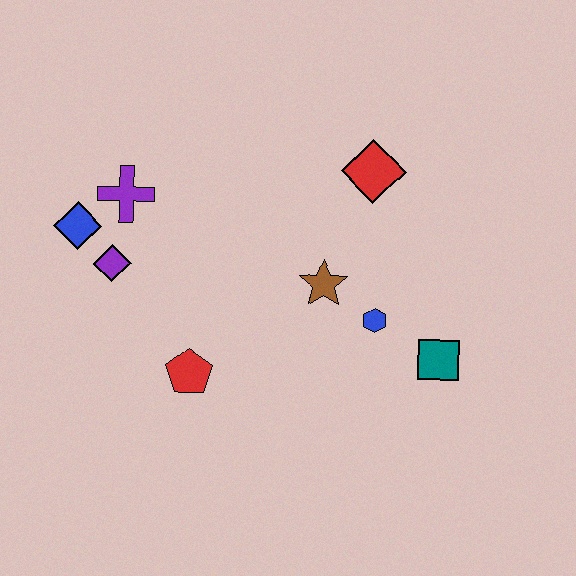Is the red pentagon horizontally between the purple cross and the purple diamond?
No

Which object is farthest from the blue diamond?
The teal square is farthest from the blue diamond.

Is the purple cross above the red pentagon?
Yes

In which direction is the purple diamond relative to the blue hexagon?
The purple diamond is to the left of the blue hexagon.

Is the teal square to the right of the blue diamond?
Yes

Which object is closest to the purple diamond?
The blue diamond is closest to the purple diamond.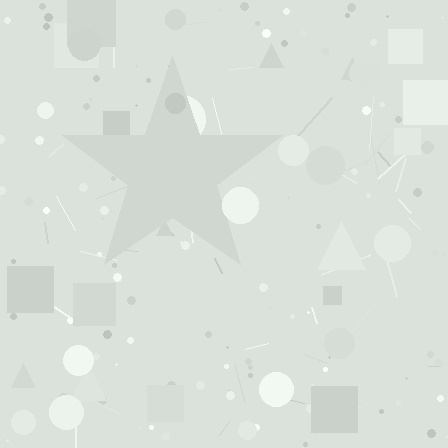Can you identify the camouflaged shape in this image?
The camouflaged shape is a star.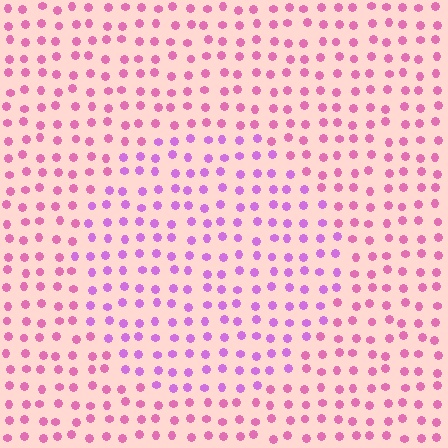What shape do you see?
I see a circle.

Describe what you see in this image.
The image is filled with small pink elements in a uniform arrangement. A circle-shaped region is visible where the elements are tinted to a slightly different hue, forming a subtle color boundary.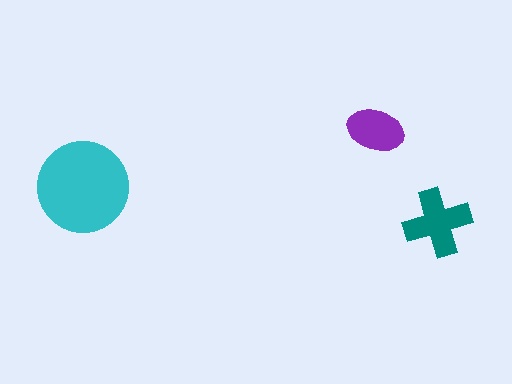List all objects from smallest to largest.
The purple ellipse, the teal cross, the cyan circle.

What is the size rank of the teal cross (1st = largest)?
2nd.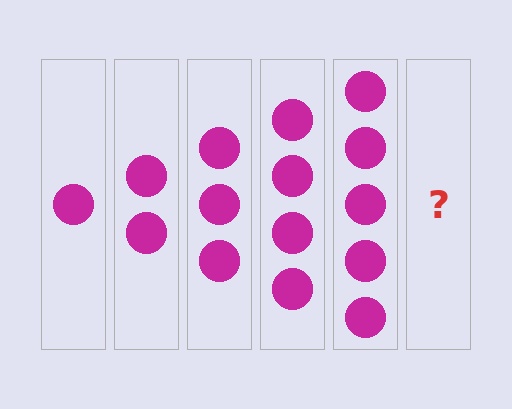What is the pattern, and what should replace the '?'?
The pattern is that each step adds one more circle. The '?' should be 6 circles.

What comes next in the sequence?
The next element should be 6 circles.